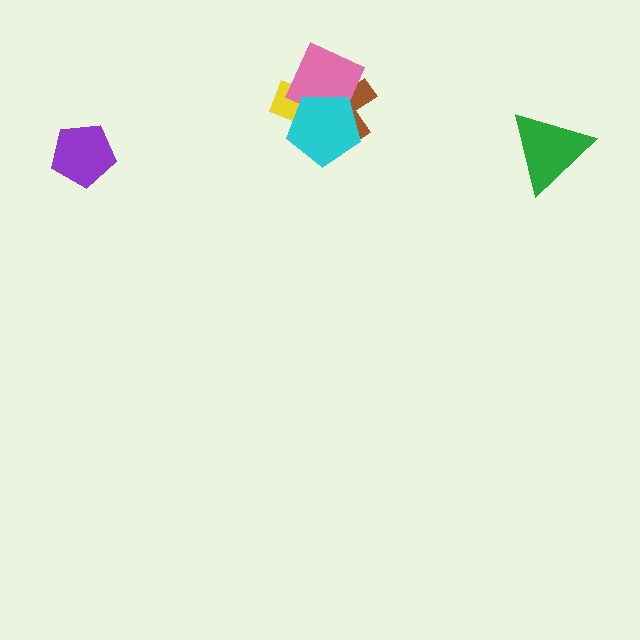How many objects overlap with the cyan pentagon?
3 objects overlap with the cyan pentagon.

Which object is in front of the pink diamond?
The cyan pentagon is in front of the pink diamond.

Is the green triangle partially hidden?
No, no other shape covers it.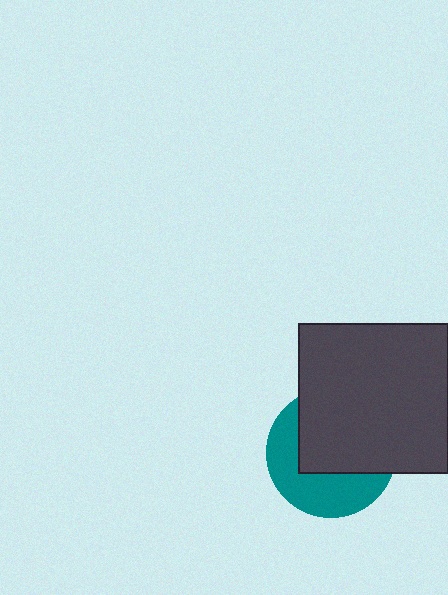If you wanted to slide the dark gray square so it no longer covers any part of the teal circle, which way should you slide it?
Slide it toward the upper-right — that is the most direct way to separate the two shapes.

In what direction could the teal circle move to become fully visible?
The teal circle could move toward the lower-left. That would shift it out from behind the dark gray square entirely.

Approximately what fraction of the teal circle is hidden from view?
Roughly 56% of the teal circle is hidden behind the dark gray square.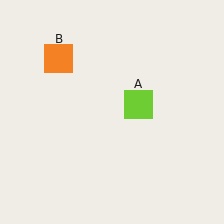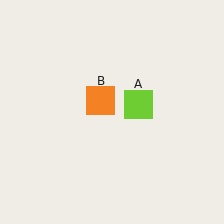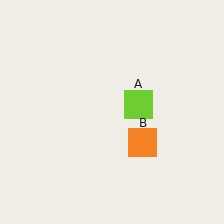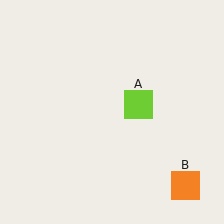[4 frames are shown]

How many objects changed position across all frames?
1 object changed position: orange square (object B).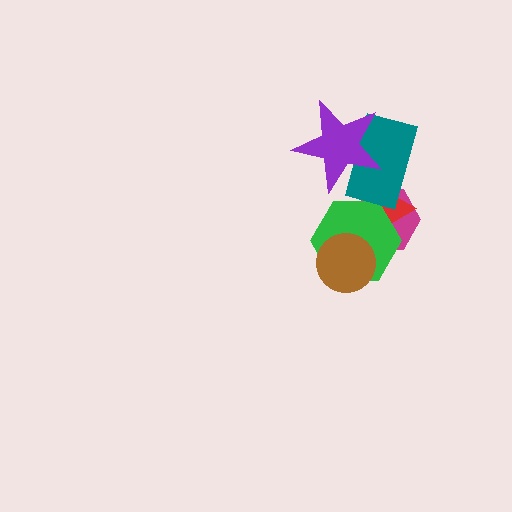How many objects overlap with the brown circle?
1 object overlaps with the brown circle.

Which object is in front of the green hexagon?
The brown circle is in front of the green hexagon.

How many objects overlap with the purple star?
1 object overlaps with the purple star.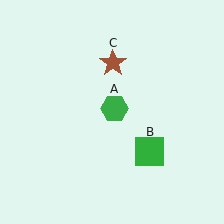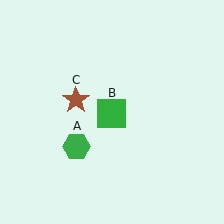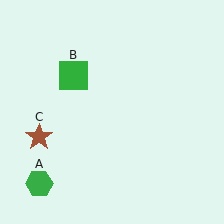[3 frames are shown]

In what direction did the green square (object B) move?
The green square (object B) moved up and to the left.